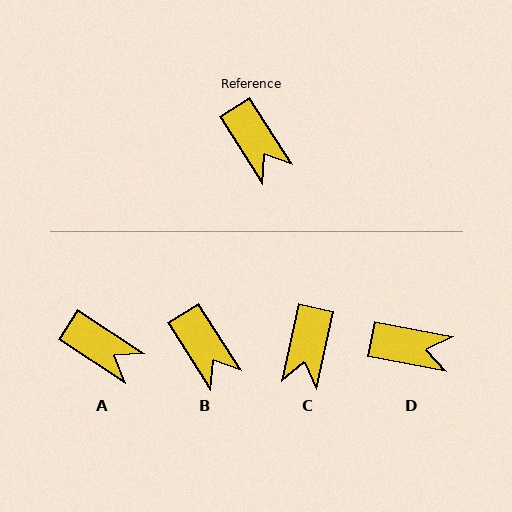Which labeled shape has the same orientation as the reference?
B.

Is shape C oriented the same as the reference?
No, it is off by about 45 degrees.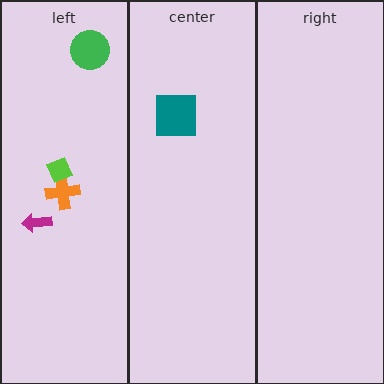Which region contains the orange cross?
The left region.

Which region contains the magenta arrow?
The left region.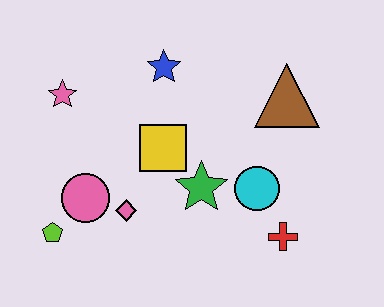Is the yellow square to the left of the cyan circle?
Yes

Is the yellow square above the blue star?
No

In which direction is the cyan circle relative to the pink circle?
The cyan circle is to the right of the pink circle.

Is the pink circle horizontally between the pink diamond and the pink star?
Yes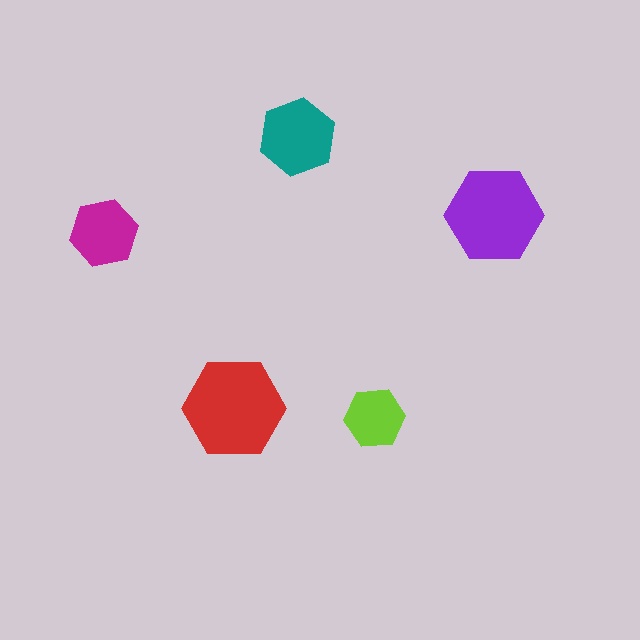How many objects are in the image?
There are 5 objects in the image.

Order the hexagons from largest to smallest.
the red one, the purple one, the teal one, the magenta one, the lime one.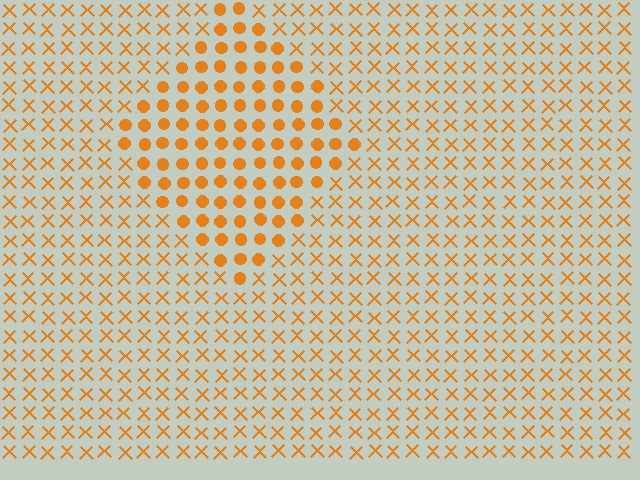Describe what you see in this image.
The image is filled with small orange elements arranged in a uniform grid. A diamond-shaped region contains circles, while the surrounding area contains X marks. The boundary is defined purely by the change in element shape.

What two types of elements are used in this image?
The image uses circles inside the diamond region and X marks outside it.